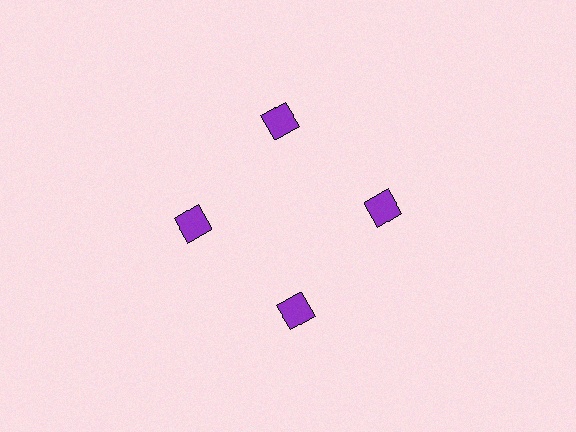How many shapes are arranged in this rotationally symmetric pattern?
There are 4 shapes, arranged in 4 groups of 1.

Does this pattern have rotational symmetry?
Yes, this pattern has 4-fold rotational symmetry. It looks the same after rotating 90 degrees around the center.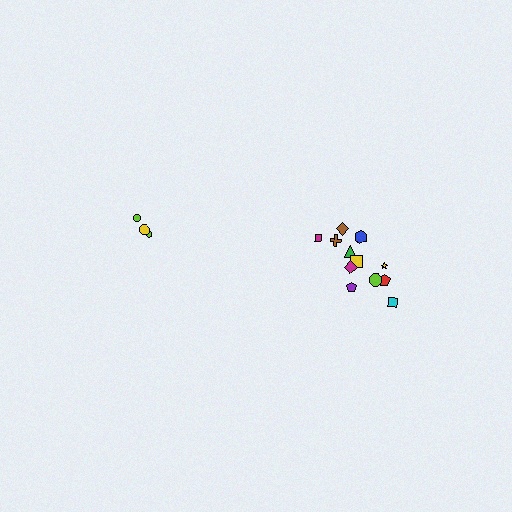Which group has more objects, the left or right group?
The right group.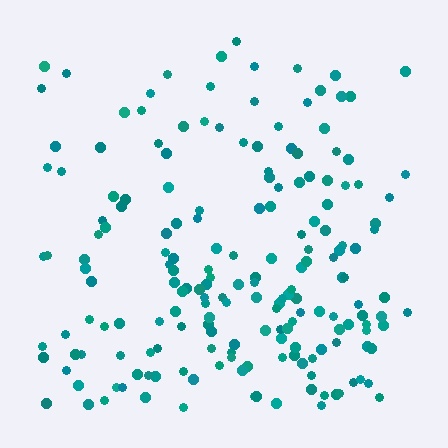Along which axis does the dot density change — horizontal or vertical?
Vertical.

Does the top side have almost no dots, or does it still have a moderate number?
Still a moderate number, just noticeably fewer than the bottom.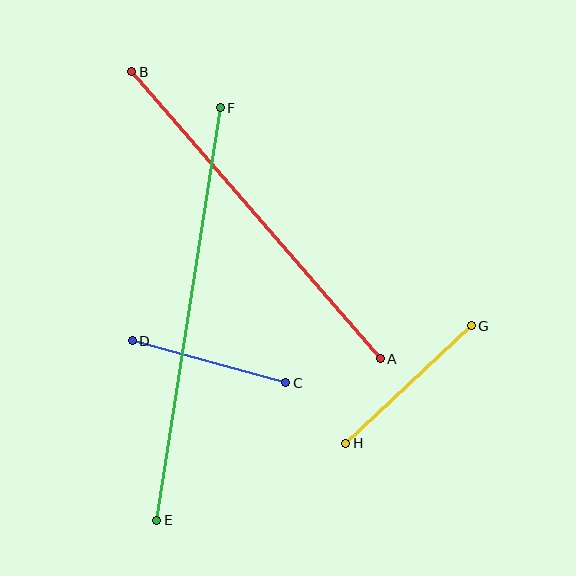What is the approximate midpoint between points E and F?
The midpoint is at approximately (188, 314) pixels.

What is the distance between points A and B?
The distance is approximately 379 pixels.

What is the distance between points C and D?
The distance is approximately 159 pixels.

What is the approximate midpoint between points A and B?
The midpoint is at approximately (256, 215) pixels.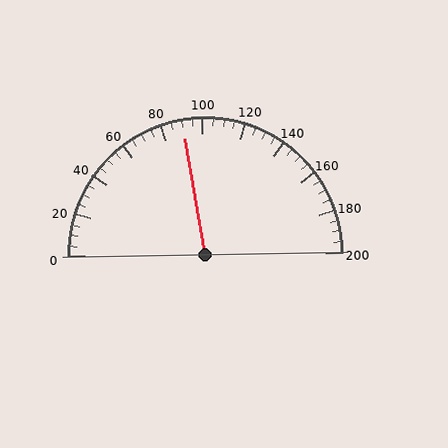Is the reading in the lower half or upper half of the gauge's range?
The reading is in the lower half of the range (0 to 200).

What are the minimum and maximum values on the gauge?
The gauge ranges from 0 to 200.